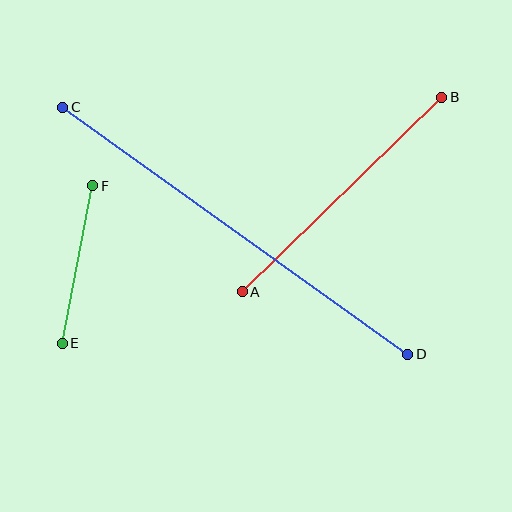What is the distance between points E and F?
The distance is approximately 160 pixels.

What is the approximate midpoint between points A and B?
The midpoint is at approximately (342, 194) pixels.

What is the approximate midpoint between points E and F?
The midpoint is at approximately (78, 264) pixels.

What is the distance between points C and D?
The distance is approximately 424 pixels.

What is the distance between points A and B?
The distance is approximately 279 pixels.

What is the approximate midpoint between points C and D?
The midpoint is at approximately (235, 231) pixels.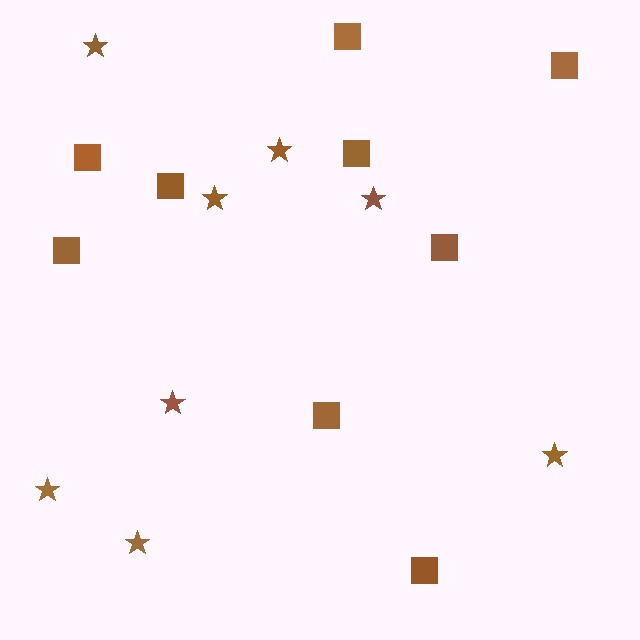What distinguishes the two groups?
There are 2 groups: one group of stars (8) and one group of squares (9).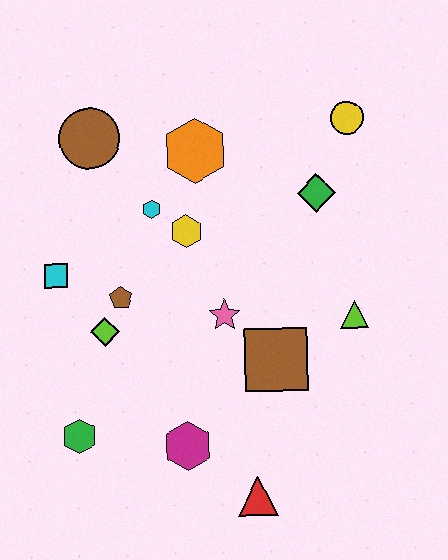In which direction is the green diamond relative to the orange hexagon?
The green diamond is to the right of the orange hexagon.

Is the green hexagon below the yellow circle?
Yes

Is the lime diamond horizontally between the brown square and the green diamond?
No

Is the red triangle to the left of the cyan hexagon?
No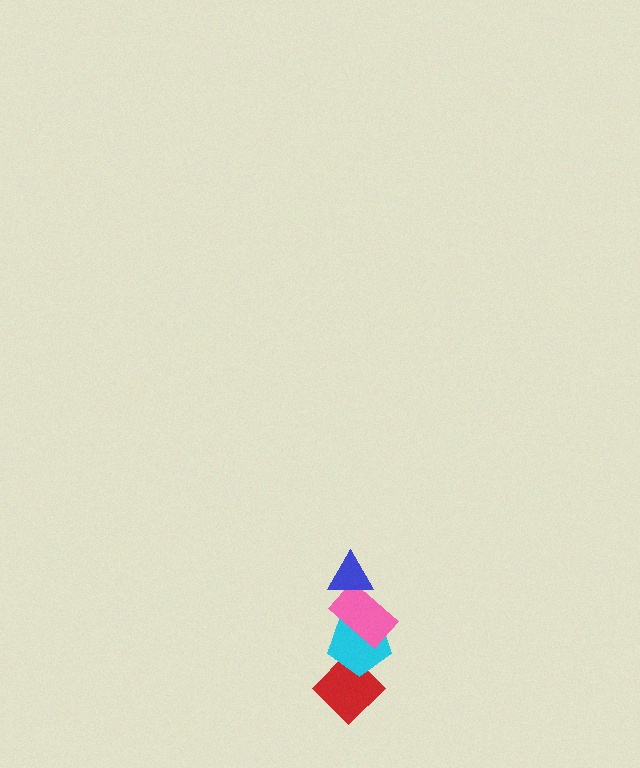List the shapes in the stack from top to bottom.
From top to bottom: the blue triangle, the pink rectangle, the cyan pentagon, the red diamond.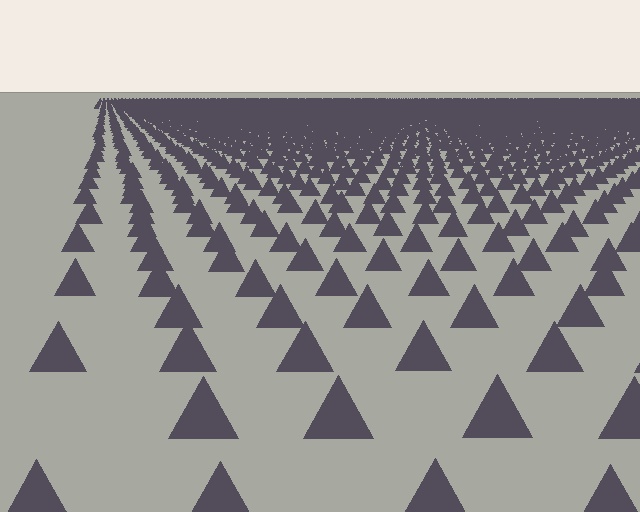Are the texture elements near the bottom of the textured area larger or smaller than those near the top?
Larger. Near the bottom, elements are closer to the viewer and appear at a bigger on-screen size.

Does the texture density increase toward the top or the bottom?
Density increases toward the top.